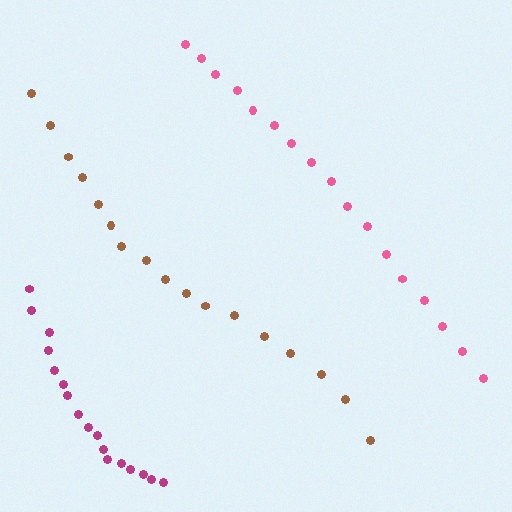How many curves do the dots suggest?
There are 3 distinct paths.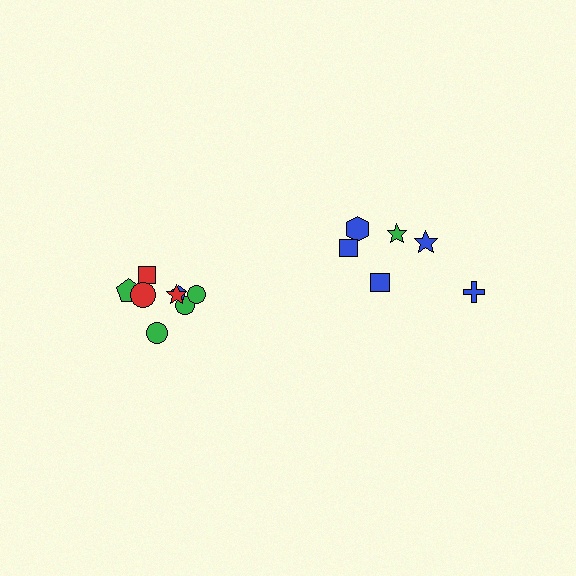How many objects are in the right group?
There are 6 objects.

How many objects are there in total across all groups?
There are 14 objects.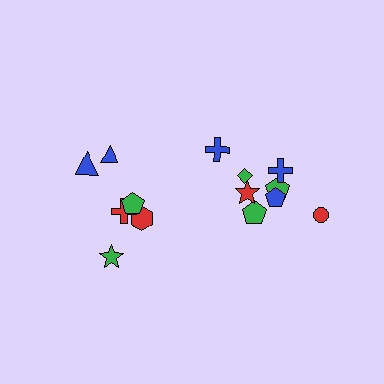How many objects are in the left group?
There are 6 objects.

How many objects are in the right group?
There are 8 objects.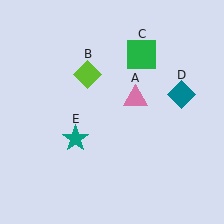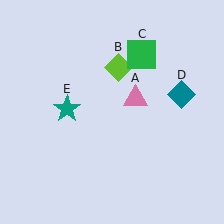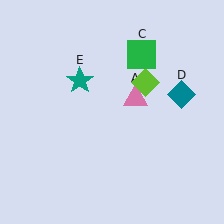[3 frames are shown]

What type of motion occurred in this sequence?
The lime diamond (object B), teal star (object E) rotated clockwise around the center of the scene.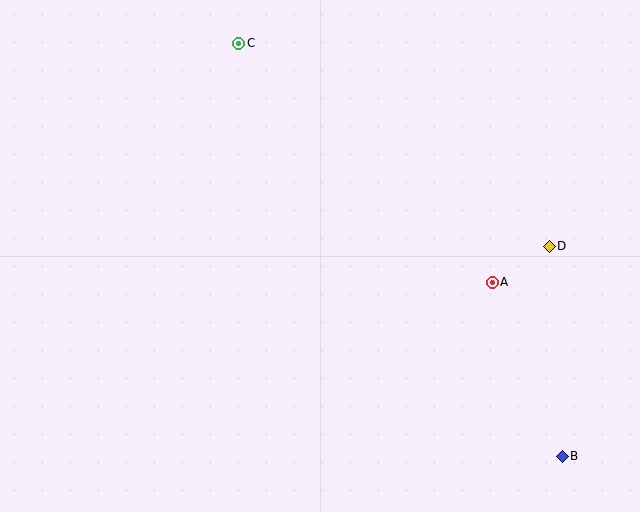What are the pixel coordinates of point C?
Point C is at (239, 43).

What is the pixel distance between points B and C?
The distance between B and C is 525 pixels.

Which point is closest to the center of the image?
Point A at (492, 282) is closest to the center.